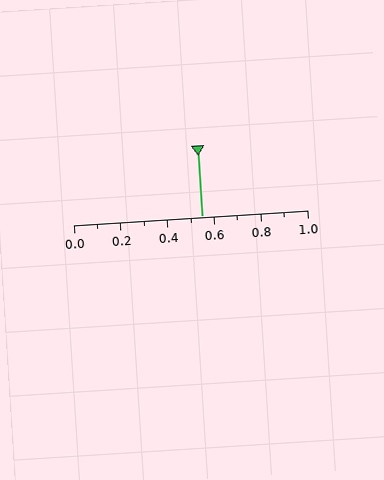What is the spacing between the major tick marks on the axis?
The major ticks are spaced 0.2 apart.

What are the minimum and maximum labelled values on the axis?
The axis runs from 0.0 to 1.0.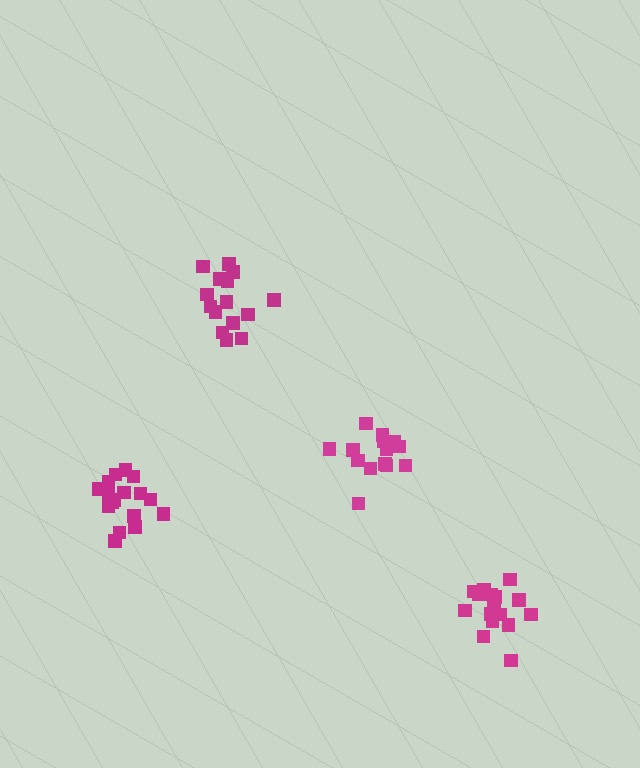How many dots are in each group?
Group 1: 15 dots, Group 2: 17 dots, Group 3: 14 dots, Group 4: 17 dots (63 total).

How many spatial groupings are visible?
There are 4 spatial groupings.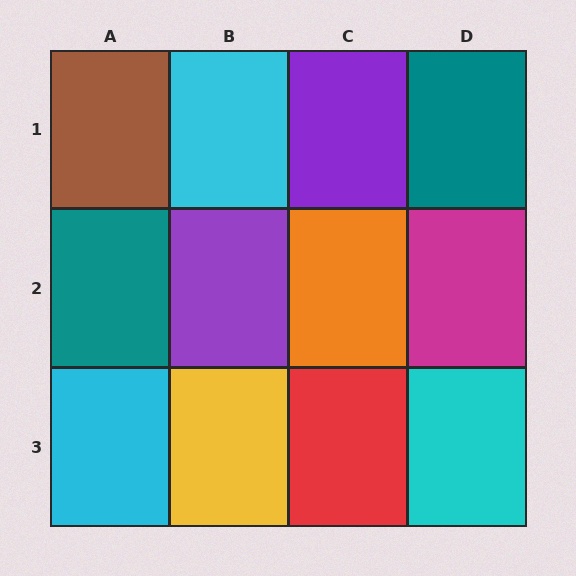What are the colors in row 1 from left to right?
Brown, cyan, purple, teal.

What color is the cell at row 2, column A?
Teal.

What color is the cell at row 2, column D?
Magenta.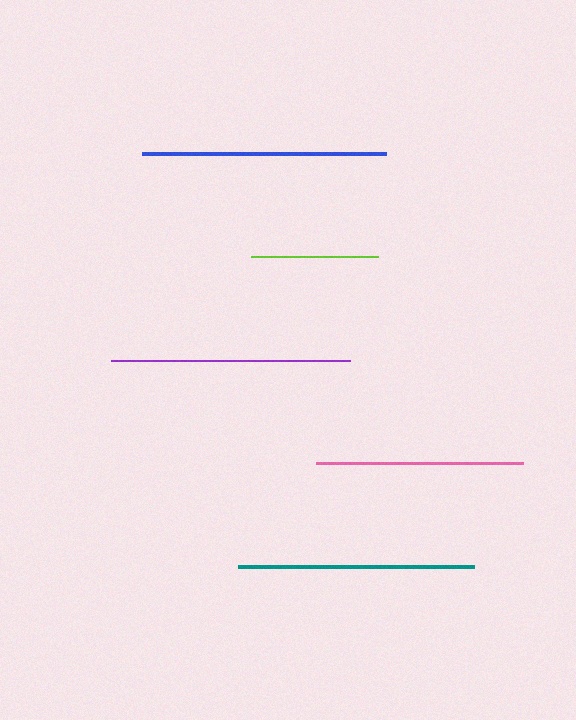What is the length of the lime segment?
The lime segment is approximately 127 pixels long.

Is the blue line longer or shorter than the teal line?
The blue line is longer than the teal line.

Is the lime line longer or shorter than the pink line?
The pink line is longer than the lime line.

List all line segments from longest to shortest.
From longest to shortest: blue, purple, teal, pink, lime.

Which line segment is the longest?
The blue line is the longest at approximately 244 pixels.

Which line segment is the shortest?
The lime line is the shortest at approximately 127 pixels.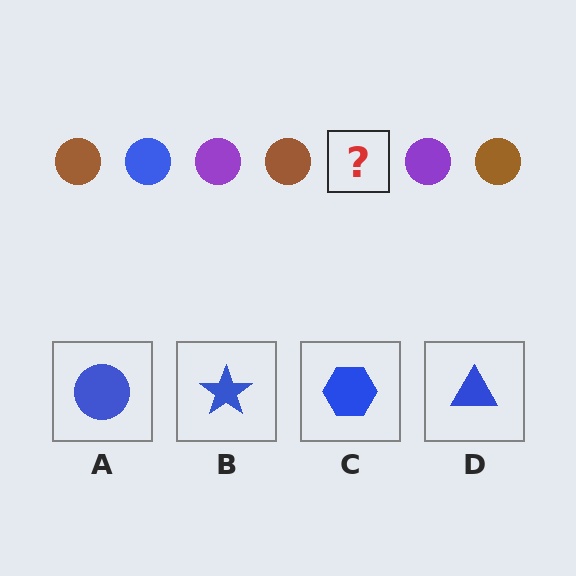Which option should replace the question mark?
Option A.